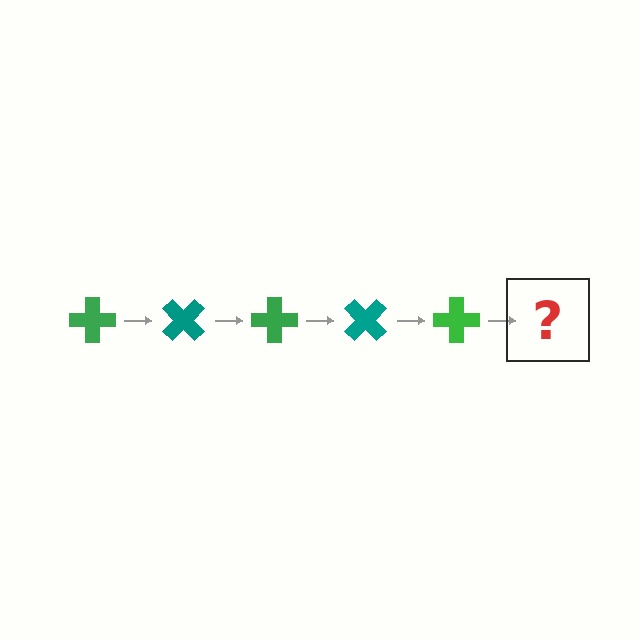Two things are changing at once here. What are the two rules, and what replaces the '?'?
The two rules are that it rotates 45 degrees each step and the color cycles through green and teal. The '?' should be a teal cross, rotated 225 degrees from the start.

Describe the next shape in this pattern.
It should be a teal cross, rotated 225 degrees from the start.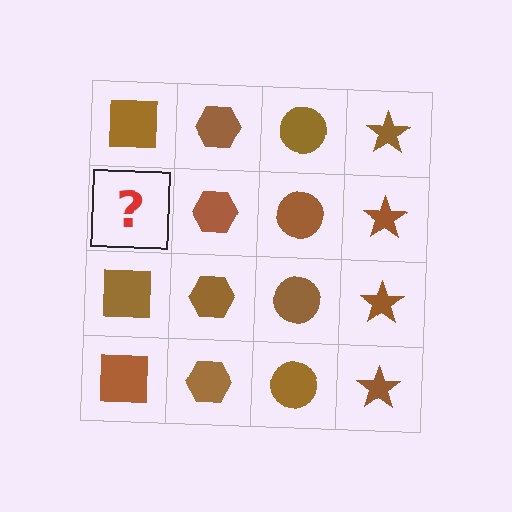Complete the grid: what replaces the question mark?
The question mark should be replaced with a brown square.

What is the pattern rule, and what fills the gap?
The rule is that each column has a consistent shape. The gap should be filled with a brown square.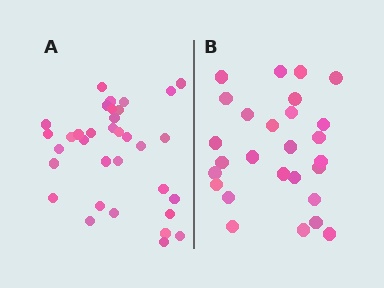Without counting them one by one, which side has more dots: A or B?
Region A (the left region) has more dots.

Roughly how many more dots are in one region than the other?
Region A has roughly 8 or so more dots than region B.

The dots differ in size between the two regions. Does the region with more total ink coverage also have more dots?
No. Region B has more total ink coverage because its dots are larger, but region A actually contains more individual dots. Total area can be misleading — the number of items is what matters here.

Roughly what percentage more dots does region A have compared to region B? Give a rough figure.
About 25% more.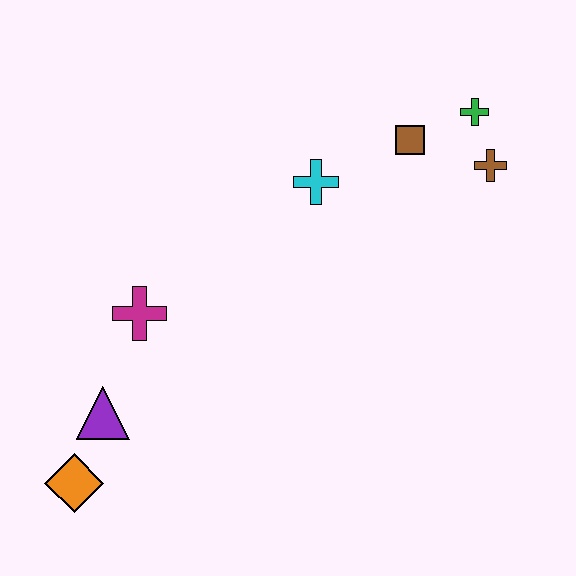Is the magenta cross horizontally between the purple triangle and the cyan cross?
Yes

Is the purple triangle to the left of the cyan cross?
Yes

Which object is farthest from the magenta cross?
The green cross is farthest from the magenta cross.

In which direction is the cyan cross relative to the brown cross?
The cyan cross is to the left of the brown cross.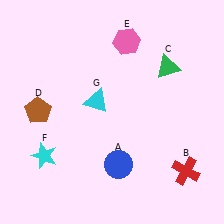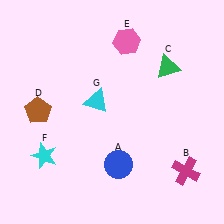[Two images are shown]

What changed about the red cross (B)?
In Image 1, B is red. In Image 2, it changed to magenta.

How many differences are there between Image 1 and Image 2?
There is 1 difference between the two images.